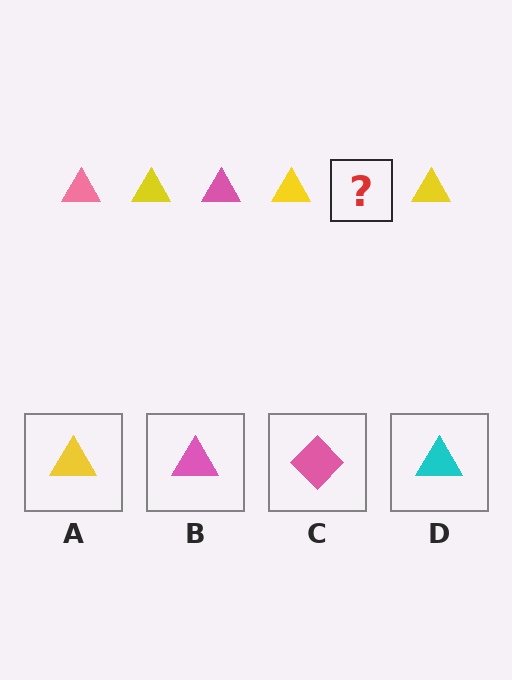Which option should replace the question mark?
Option B.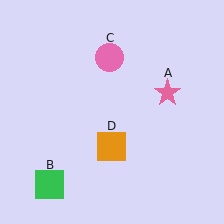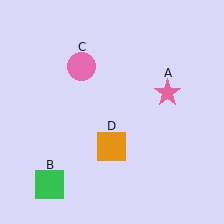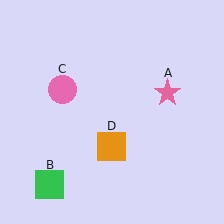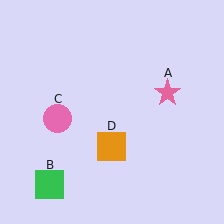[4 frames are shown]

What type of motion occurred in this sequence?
The pink circle (object C) rotated counterclockwise around the center of the scene.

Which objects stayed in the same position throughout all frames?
Pink star (object A) and green square (object B) and orange square (object D) remained stationary.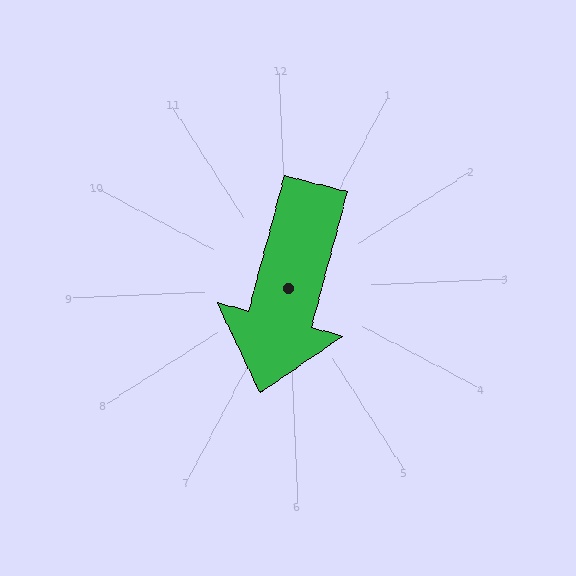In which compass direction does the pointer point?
South.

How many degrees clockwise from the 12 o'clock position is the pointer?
Approximately 197 degrees.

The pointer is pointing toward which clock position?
Roughly 7 o'clock.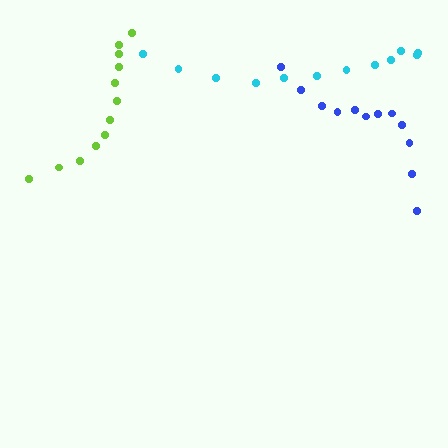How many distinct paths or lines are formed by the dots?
There are 3 distinct paths.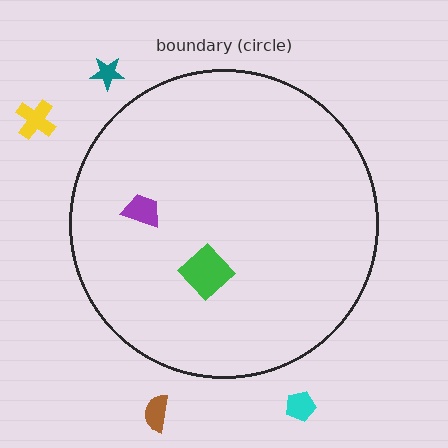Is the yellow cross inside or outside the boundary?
Outside.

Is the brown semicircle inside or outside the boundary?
Outside.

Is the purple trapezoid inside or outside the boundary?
Inside.